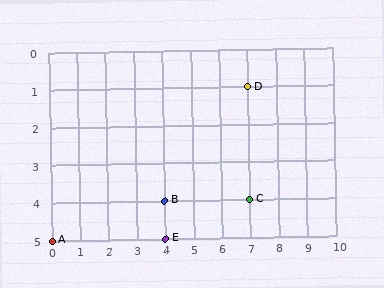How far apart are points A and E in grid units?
Points A and E are 4 columns apart.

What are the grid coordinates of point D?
Point D is at grid coordinates (7, 1).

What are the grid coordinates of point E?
Point E is at grid coordinates (4, 5).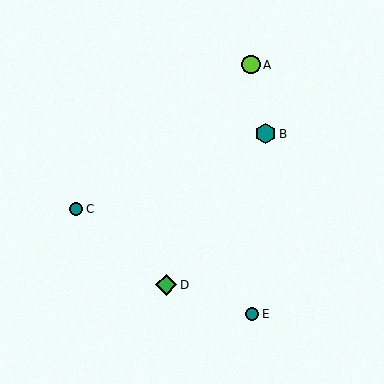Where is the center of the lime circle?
The center of the lime circle is at (251, 65).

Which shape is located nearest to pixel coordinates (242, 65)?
The lime circle (labeled A) at (251, 65) is nearest to that location.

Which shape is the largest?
The green diamond (labeled D) is the largest.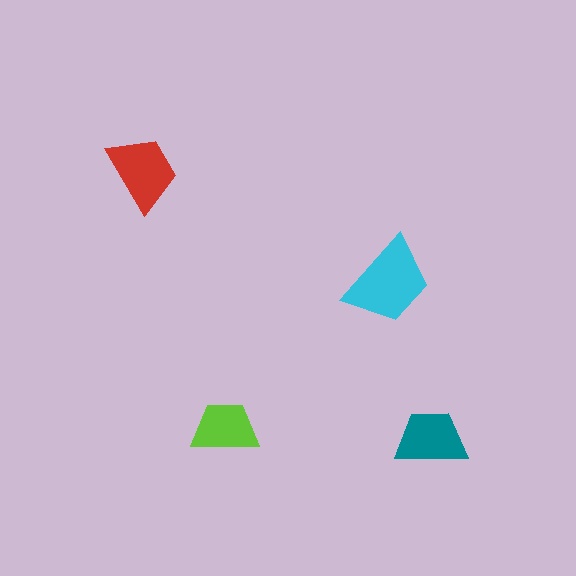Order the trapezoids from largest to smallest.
the cyan one, the red one, the teal one, the lime one.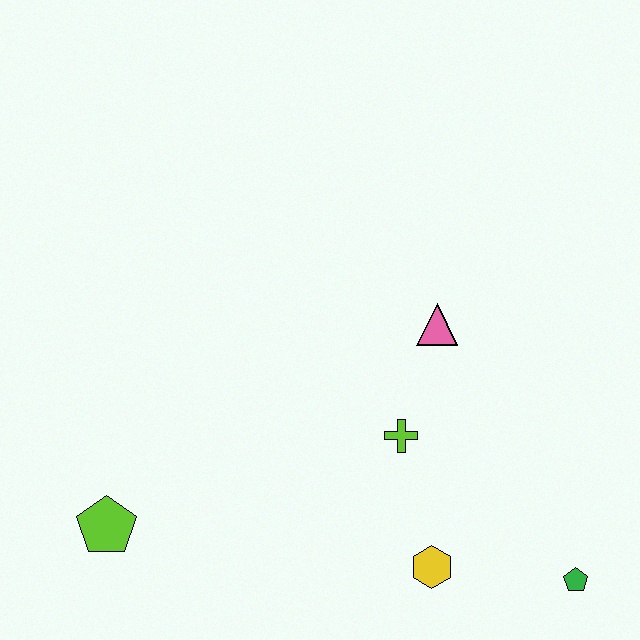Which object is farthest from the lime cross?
The lime pentagon is farthest from the lime cross.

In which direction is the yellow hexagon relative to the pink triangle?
The yellow hexagon is below the pink triangle.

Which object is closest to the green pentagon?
The yellow hexagon is closest to the green pentagon.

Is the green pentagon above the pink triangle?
No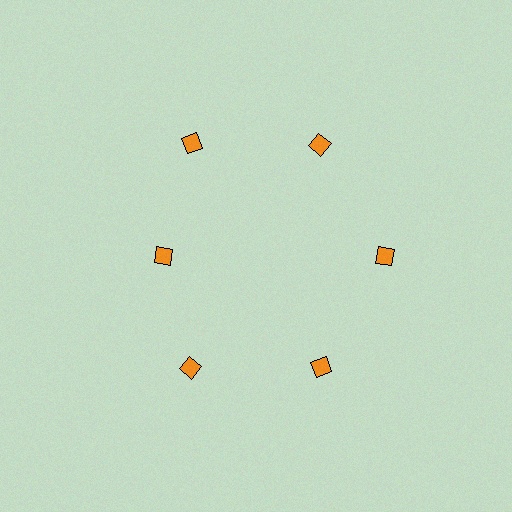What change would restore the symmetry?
The symmetry would be restored by moving it outward, back onto the ring so that all 6 diamonds sit at equal angles and equal distance from the center.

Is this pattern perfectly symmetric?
No. The 6 orange diamonds are arranged in a ring, but one element near the 9 o'clock position is pulled inward toward the center, breaking the 6-fold rotational symmetry.